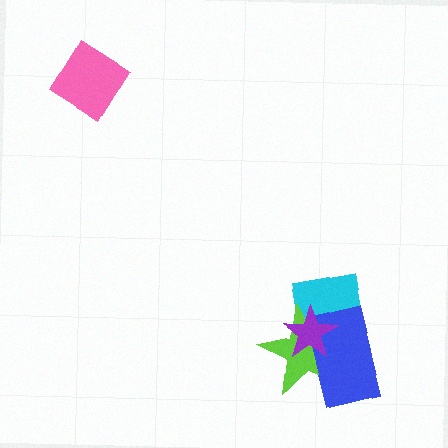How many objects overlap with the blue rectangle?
3 objects overlap with the blue rectangle.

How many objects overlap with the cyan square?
3 objects overlap with the cyan square.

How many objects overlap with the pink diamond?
0 objects overlap with the pink diamond.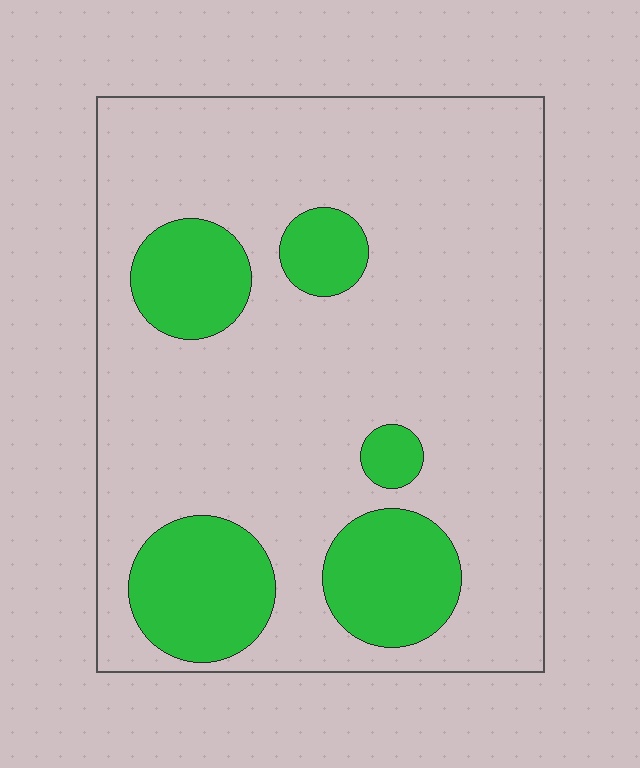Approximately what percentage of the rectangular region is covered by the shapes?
Approximately 20%.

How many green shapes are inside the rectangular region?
5.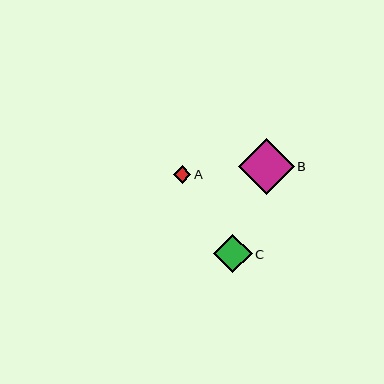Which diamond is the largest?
Diamond B is the largest with a size of approximately 56 pixels.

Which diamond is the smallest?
Diamond A is the smallest with a size of approximately 17 pixels.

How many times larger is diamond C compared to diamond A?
Diamond C is approximately 2.2 times the size of diamond A.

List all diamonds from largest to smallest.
From largest to smallest: B, C, A.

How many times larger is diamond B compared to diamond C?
Diamond B is approximately 1.4 times the size of diamond C.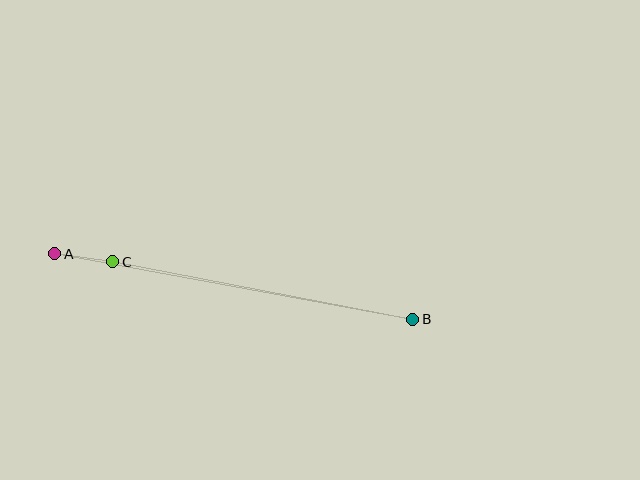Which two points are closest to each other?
Points A and C are closest to each other.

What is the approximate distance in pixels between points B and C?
The distance between B and C is approximately 305 pixels.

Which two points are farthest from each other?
Points A and B are farthest from each other.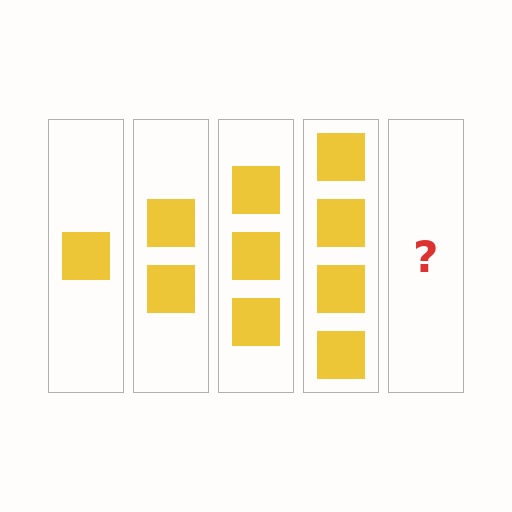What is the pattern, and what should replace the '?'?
The pattern is that each step adds one more square. The '?' should be 5 squares.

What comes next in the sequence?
The next element should be 5 squares.